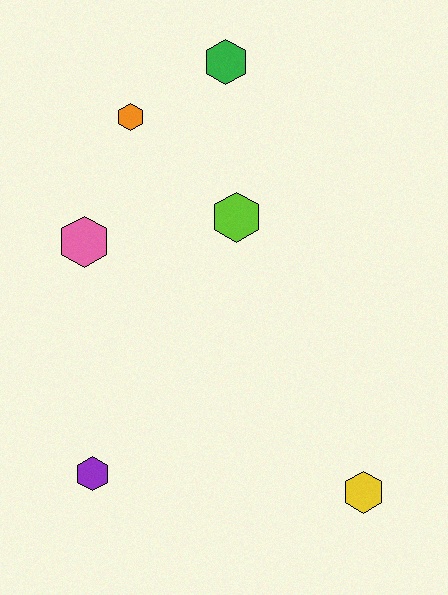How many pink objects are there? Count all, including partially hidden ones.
There is 1 pink object.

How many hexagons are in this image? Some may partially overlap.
There are 6 hexagons.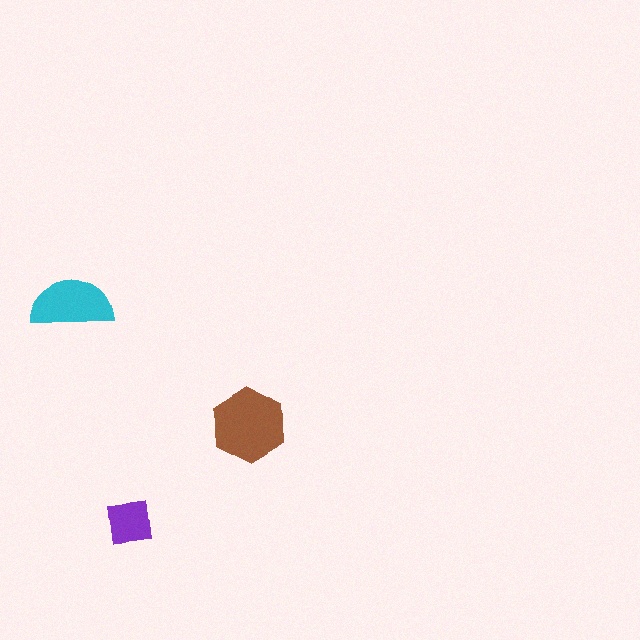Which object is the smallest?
The purple square.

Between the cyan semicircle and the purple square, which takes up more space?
The cyan semicircle.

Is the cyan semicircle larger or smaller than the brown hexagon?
Smaller.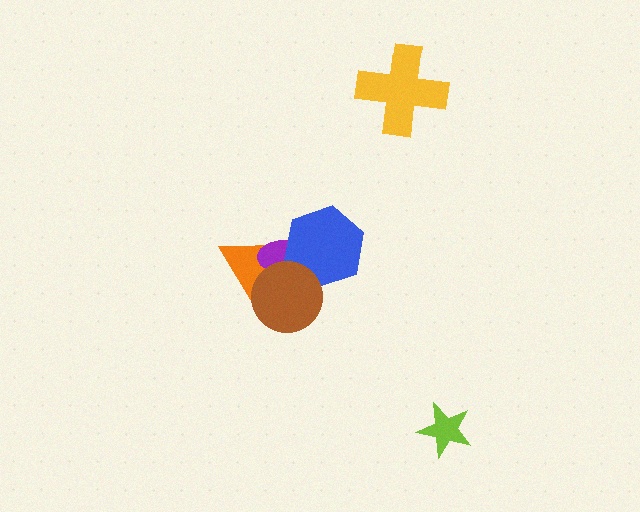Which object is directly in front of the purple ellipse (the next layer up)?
The blue hexagon is directly in front of the purple ellipse.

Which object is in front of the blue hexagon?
The brown circle is in front of the blue hexagon.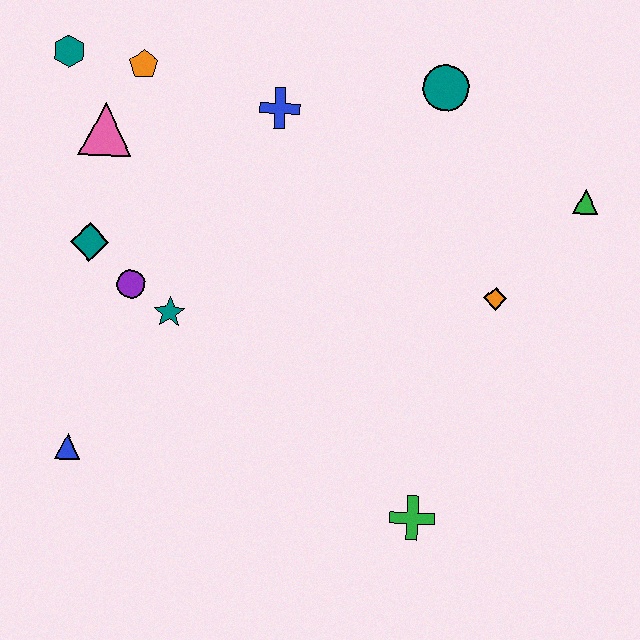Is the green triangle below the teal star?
No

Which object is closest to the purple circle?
The teal star is closest to the purple circle.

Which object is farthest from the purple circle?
The green triangle is farthest from the purple circle.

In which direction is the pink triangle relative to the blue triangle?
The pink triangle is above the blue triangle.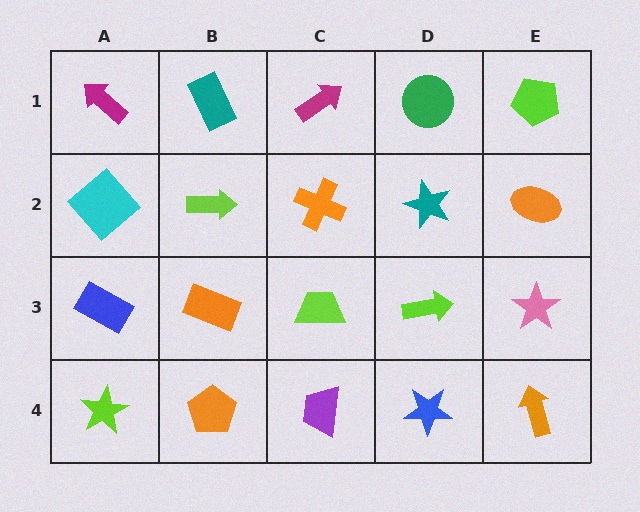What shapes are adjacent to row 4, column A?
A blue rectangle (row 3, column A), an orange pentagon (row 4, column B).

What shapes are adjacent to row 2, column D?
A green circle (row 1, column D), a lime arrow (row 3, column D), an orange cross (row 2, column C), an orange ellipse (row 2, column E).